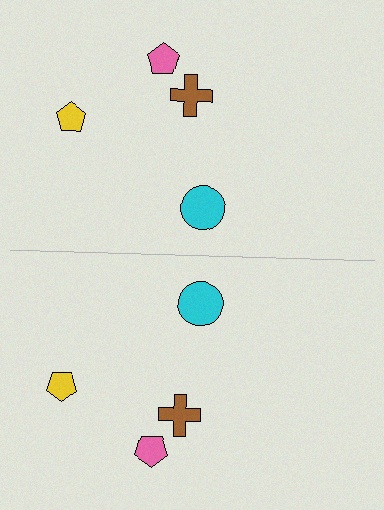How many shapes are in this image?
There are 8 shapes in this image.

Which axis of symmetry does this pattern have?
The pattern has a horizontal axis of symmetry running through the center of the image.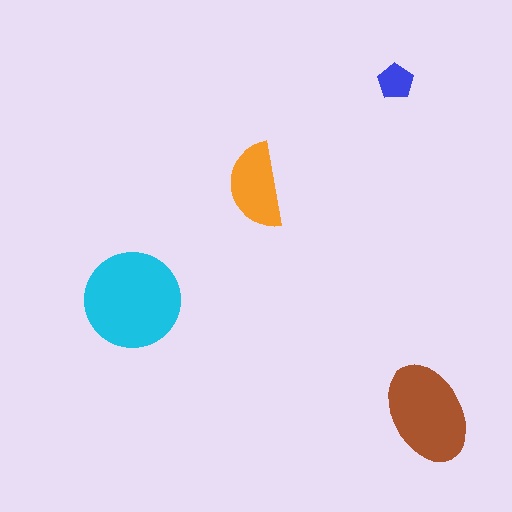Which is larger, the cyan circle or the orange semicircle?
The cyan circle.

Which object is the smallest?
The blue pentagon.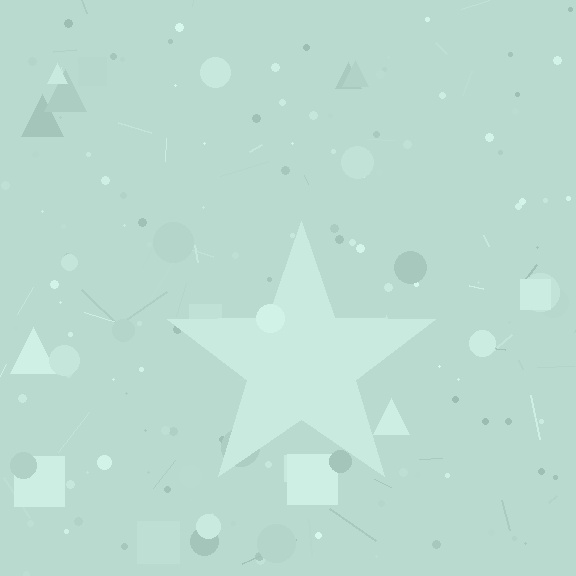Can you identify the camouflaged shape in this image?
The camouflaged shape is a star.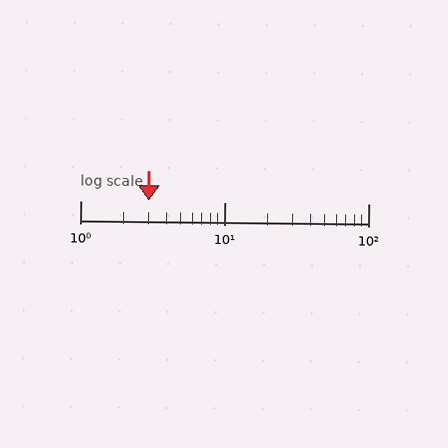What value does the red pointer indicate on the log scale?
The pointer indicates approximately 3.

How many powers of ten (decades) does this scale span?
The scale spans 2 decades, from 1 to 100.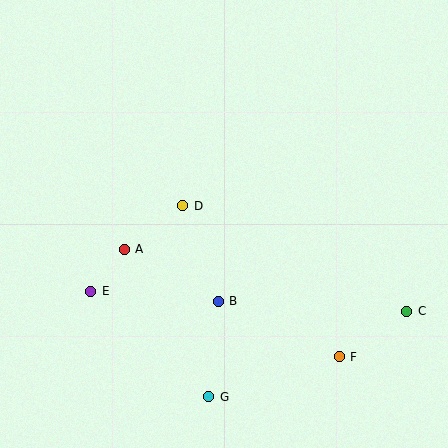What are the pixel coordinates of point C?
Point C is at (407, 311).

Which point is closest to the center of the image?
Point D at (183, 206) is closest to the center.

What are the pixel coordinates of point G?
Point G is at (209, 397).